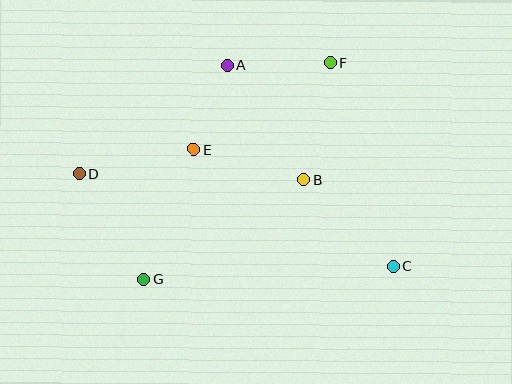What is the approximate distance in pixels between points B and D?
The distance between B and D is approximately 224 pixels.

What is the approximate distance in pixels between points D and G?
The distance between D and G is approximately 124 pixels.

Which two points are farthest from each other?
Points C and D are farthest from each other.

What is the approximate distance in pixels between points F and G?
The distance between F and G is approximately 286 pixels.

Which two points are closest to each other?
Points A and E are closest to each other.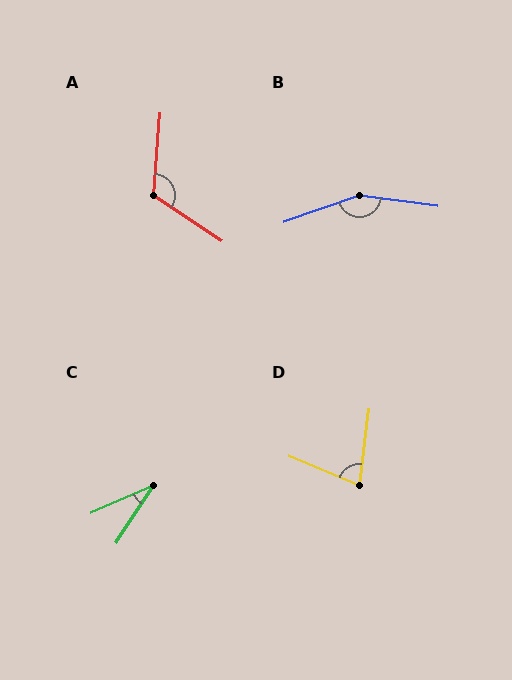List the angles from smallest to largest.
C (33°), D (75°), A (119°), B (153°).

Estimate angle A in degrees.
Approximately 119 degrees.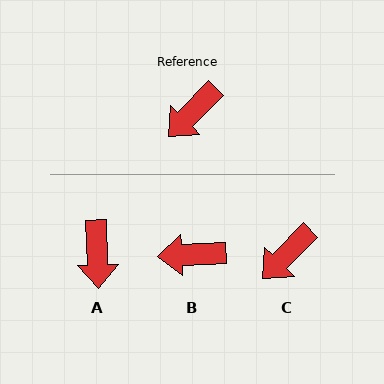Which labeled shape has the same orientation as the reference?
C.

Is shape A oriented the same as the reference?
No, it is off by about 47 degrees.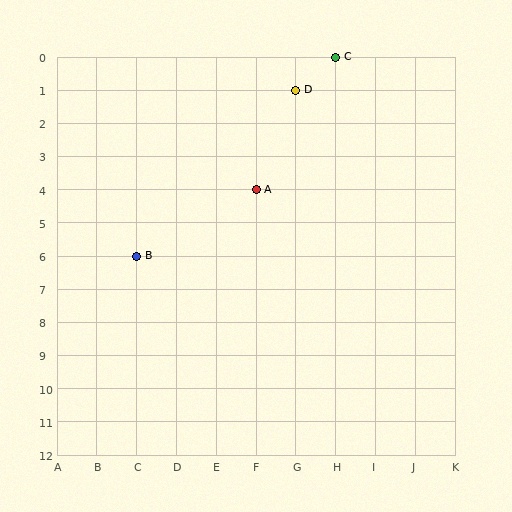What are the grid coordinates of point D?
Point D is at grid coordinates (G, 1).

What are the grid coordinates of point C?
Point C is at grid coordinates (H, 0).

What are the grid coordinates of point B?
Point B is at grid coordinates (C, 6).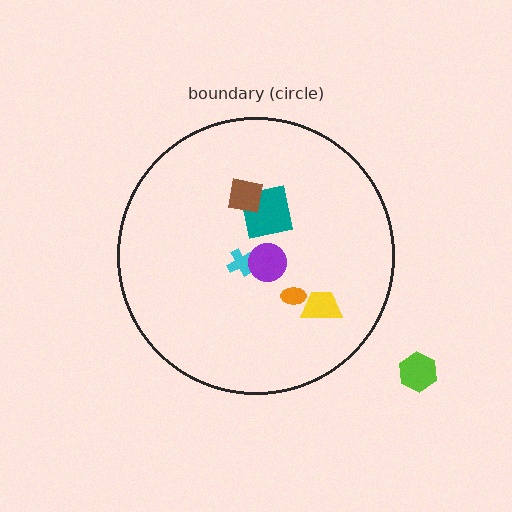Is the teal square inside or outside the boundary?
Inside.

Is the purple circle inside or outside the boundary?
Inside.